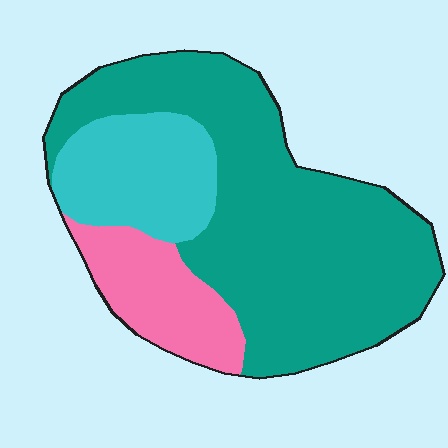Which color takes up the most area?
Teal, at roughly 65%.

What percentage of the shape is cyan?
Cyan covers around 20% of the shape.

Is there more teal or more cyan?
Teal.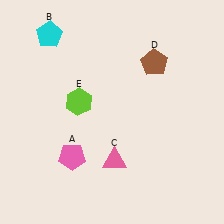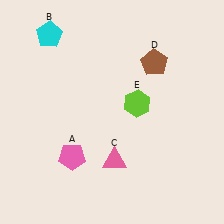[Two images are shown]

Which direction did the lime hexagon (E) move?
The lime hexagon (E) moved right.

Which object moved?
The lime hexagon (E) moved right.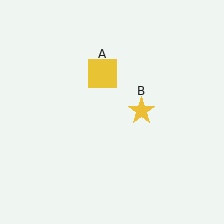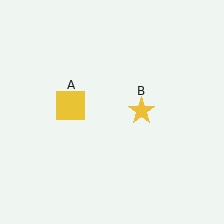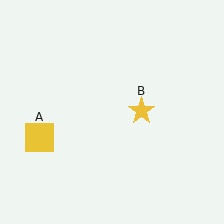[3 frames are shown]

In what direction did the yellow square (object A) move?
The yellow square (object A) moved down and to the left.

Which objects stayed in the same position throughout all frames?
Yellow star (object B) remained stationary.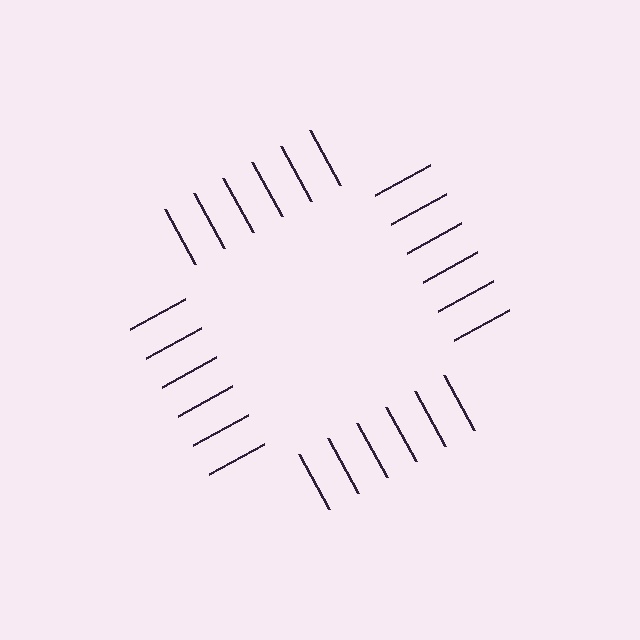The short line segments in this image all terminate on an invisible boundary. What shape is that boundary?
An illusory square — the line segments terminate on its edges but no continuous stroke is drawn.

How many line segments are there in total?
24 — 6 along each of the 4 edges.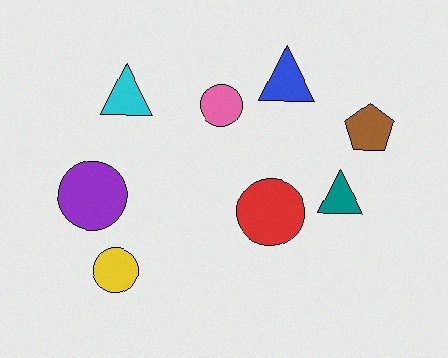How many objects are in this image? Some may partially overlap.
There are 8 objects.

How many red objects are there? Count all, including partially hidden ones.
There is 1 red object.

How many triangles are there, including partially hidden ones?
There are 3 triangles.